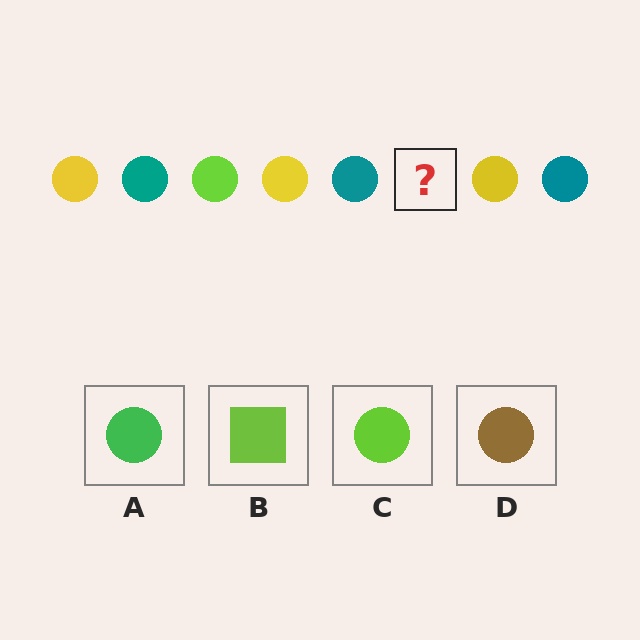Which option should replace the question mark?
Option C.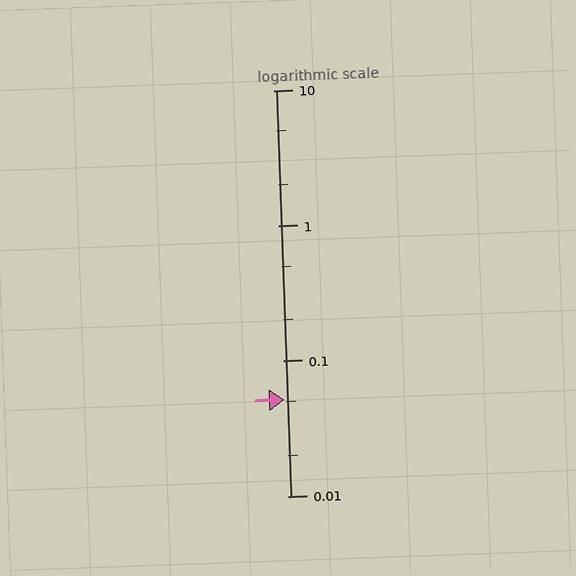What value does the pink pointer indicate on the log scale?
The pointer indicates approximately 0.052.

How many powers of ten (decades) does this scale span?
The scale spans 3 decades, from 0.01 to 10.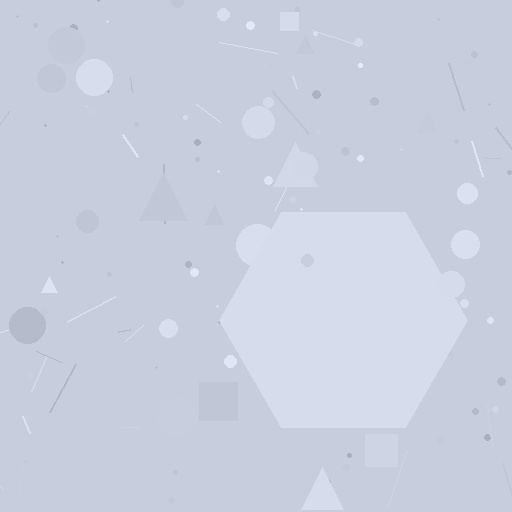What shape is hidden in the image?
A hexagon is hidden in the image.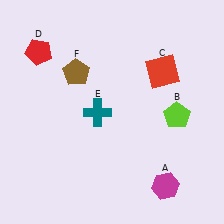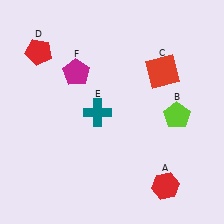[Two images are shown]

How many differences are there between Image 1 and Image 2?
There are 2 differences between the two images.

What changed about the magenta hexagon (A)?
In Image 1, A is magenta. In Image 2, it changed to red.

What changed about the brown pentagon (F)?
In Image 1, F is brown. In Image 2, it changed to magenta.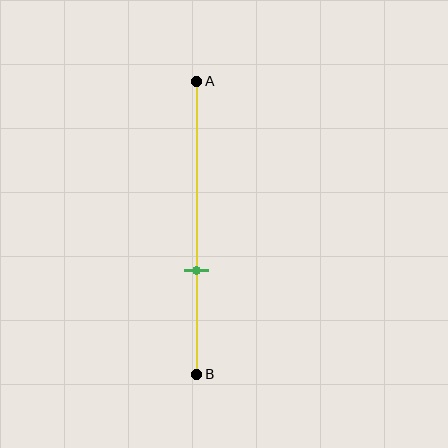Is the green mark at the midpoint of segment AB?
No, the mark is at about 65% from A, not at the 50% midpoint.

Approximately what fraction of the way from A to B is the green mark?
The green mark is approximately 65% of the way from A to B.